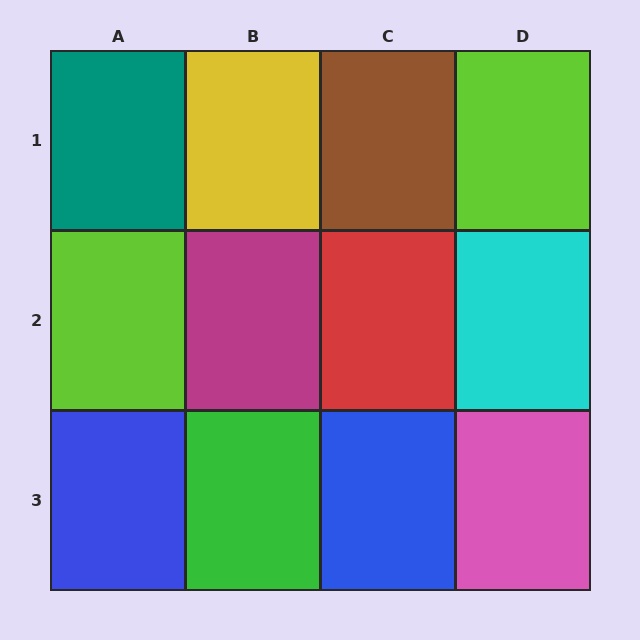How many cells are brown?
1 cell is brown.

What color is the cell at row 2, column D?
Cyan.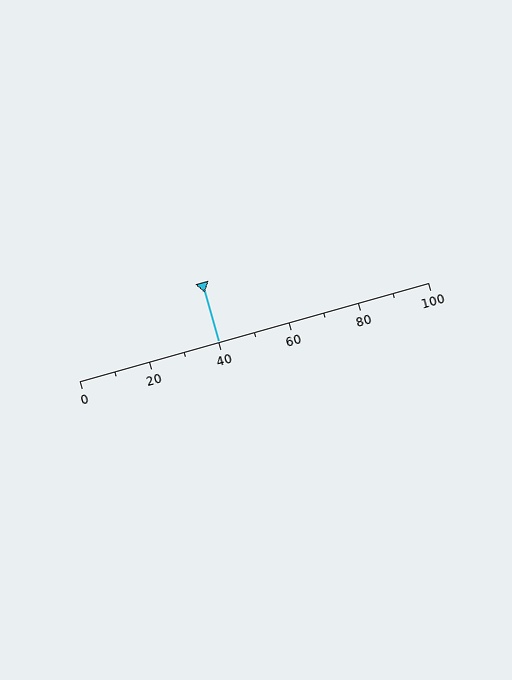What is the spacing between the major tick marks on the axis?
The major ticks are spaced 20 apart.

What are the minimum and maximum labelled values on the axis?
The axis runs from 0 to 100.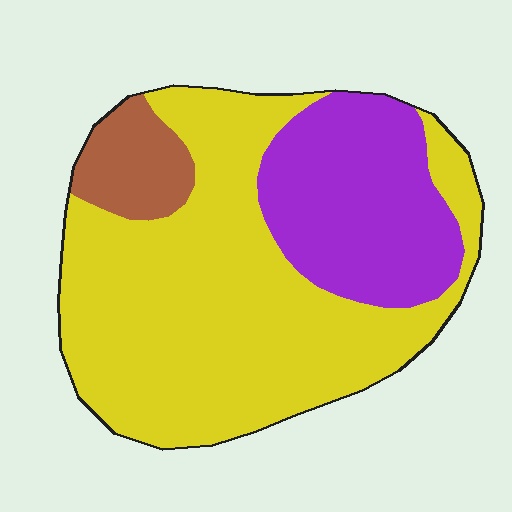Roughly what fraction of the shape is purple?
Purple covers around 25% of the shape.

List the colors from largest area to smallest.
From largest to smallest: yellow, purple, brown.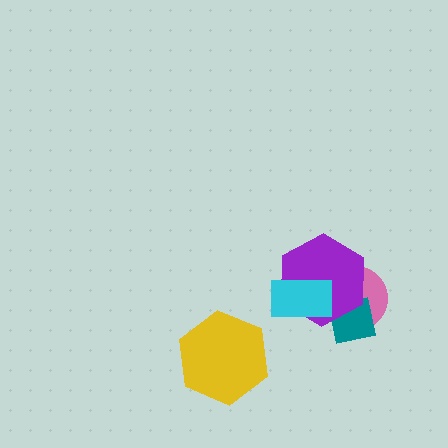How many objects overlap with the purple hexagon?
3 objects overlap with the purple hexagon.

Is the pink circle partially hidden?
Yes, it is partially covered by another shape.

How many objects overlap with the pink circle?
3 objects overlap with the pink circle.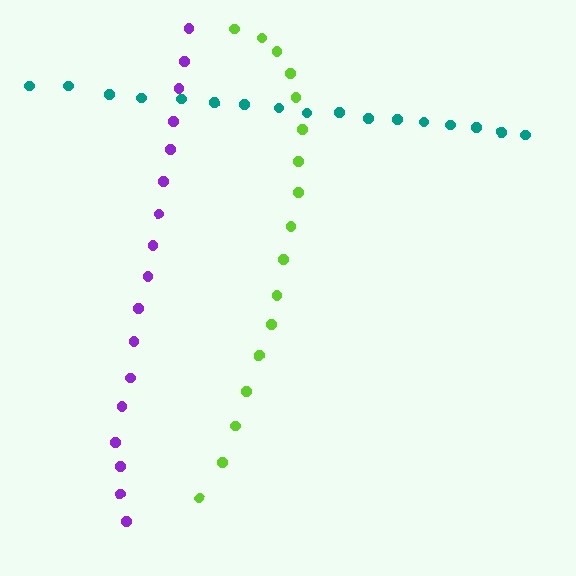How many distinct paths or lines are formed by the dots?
There are 3 distinct paths.